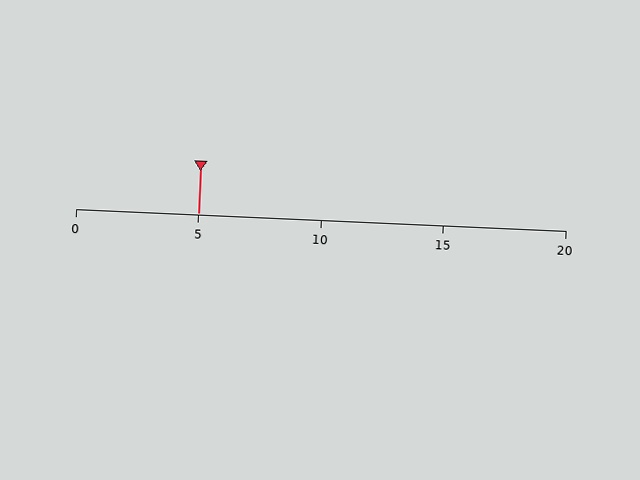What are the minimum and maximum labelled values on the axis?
The axis runs from 0 to 20.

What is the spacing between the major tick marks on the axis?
The major ticks are spaced 5 apart.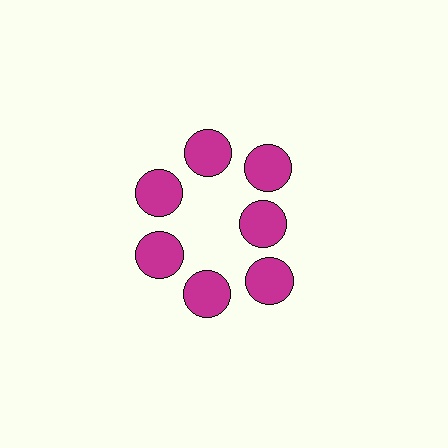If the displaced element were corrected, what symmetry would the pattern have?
It would have 7-fold rotational symmetry — the pattern would map onto itself every 51 degrees.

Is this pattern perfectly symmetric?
No. The 7 magenta circles are arranged in a ring, but one element near the 3 o'clock position is pulled inward toward the center, breaking the 7-fold rotational symmetry.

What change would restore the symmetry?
The symmetry would be restored by moving it outward, back onto the ring so that all 7 circles sit at equal angles and equal distance from the center.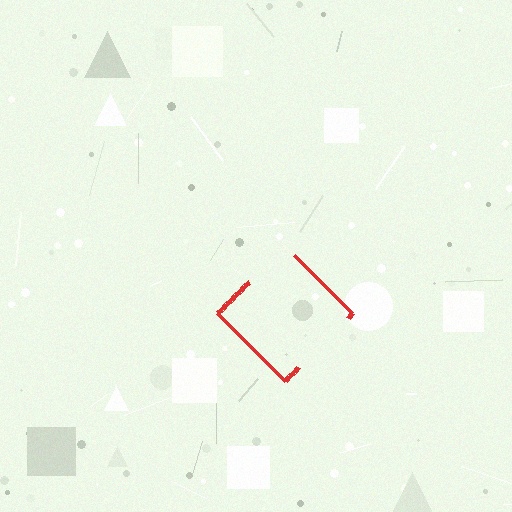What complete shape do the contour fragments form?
The contour fragments form a diamond.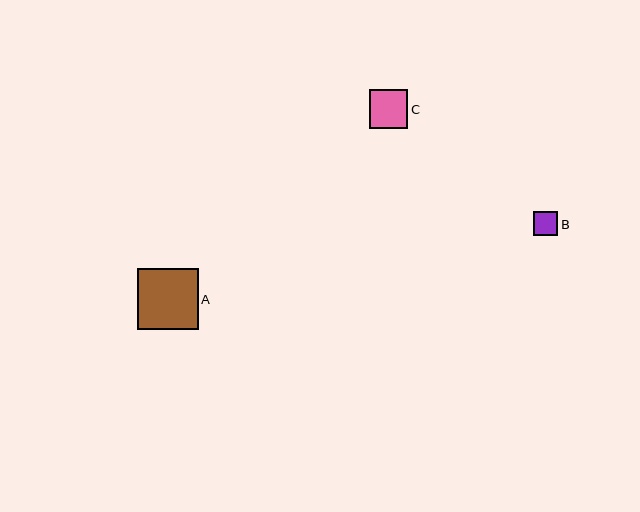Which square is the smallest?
Square B is the smallest with a size of approximately 24 pixels.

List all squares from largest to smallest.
From largest to smallest: A, C, B.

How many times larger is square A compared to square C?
Square A is approximately 1.6 times the size of square C.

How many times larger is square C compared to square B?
Square C is approximately 1.6 times the size of square B.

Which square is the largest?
Square A is the largest with a size of approximately 61 pixels.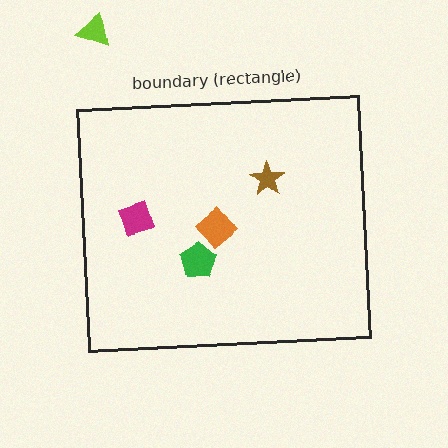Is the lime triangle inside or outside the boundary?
Outside.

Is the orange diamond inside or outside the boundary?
Inside.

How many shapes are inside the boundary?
4 inside, 1 outside.